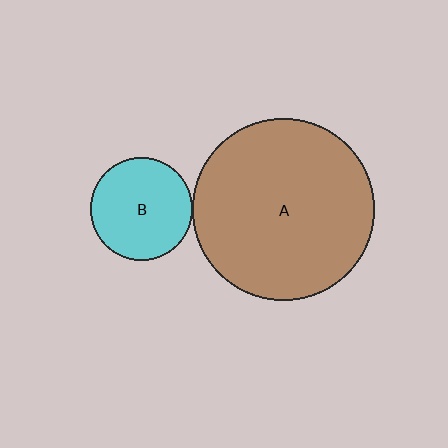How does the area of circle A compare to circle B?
Approximately 3.2 times.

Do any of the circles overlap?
No, none of the circles overlap.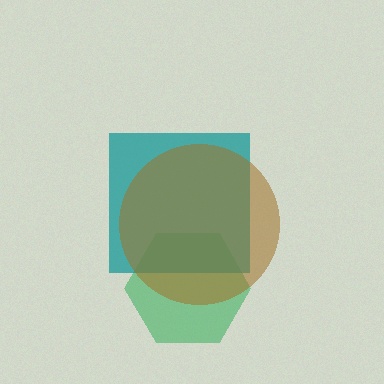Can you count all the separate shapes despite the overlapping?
Yes, there are 3 separate shapes.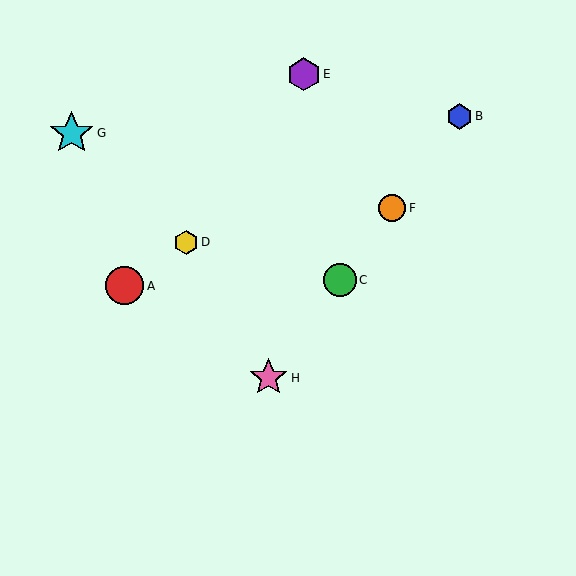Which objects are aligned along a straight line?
Objects B, C, F, H are aligned along a straight line.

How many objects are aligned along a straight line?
4 objects (B, C, F, H) are aligned along a straight line.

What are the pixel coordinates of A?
Object A is at (125, 286).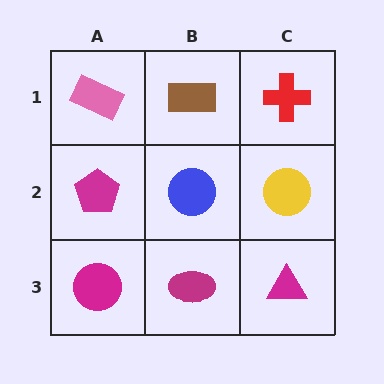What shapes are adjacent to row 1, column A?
A magenta pentagon (row 2, column A), a brown rectangle (row 1, column B).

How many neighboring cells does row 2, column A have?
3.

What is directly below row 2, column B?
A magenta ellipse.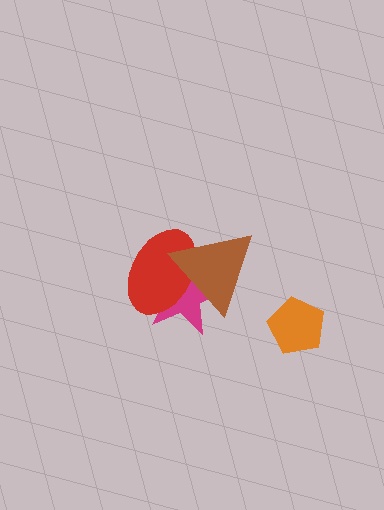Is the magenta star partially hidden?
Yes, it is partially covered by another shape.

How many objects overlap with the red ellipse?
2 objects overlap with the red ellipse.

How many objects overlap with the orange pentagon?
0 objects overlap with the orange pentagon.